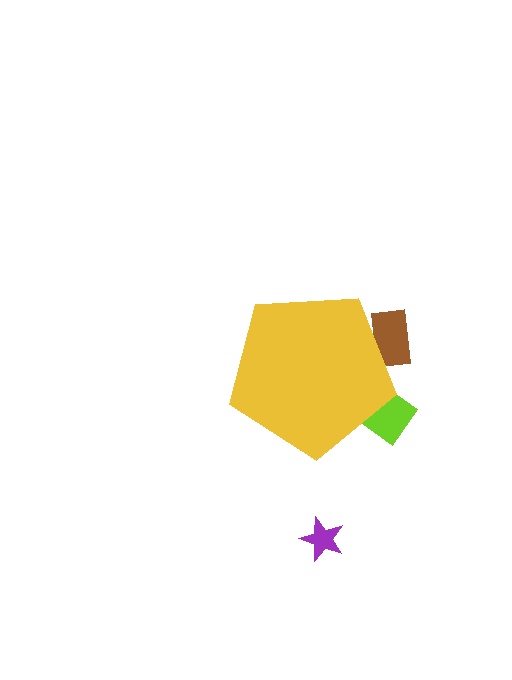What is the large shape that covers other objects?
A yellow pentagon.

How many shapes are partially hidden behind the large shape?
2 shapes are partially hidden.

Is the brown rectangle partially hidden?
Yes, the brown rectangle is partially hidden behind the yellow pentagon.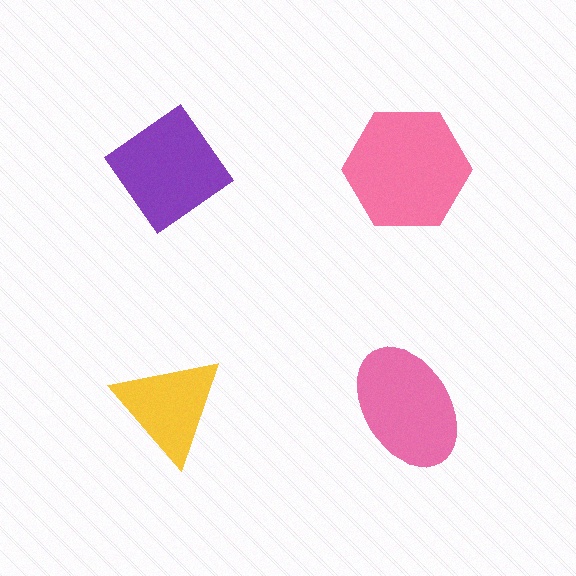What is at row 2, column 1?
A yellow triangle.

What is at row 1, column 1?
A purple diamond.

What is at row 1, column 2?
A pink hexagon.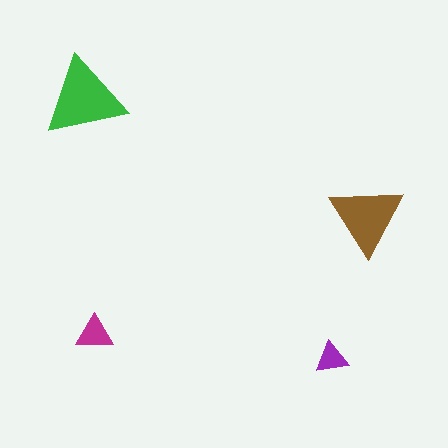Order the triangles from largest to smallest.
the green one, the brown one, the magenta one, the purple one.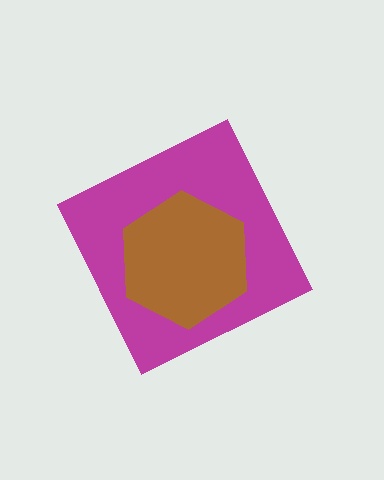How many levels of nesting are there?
2.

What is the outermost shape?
The magenta diamond.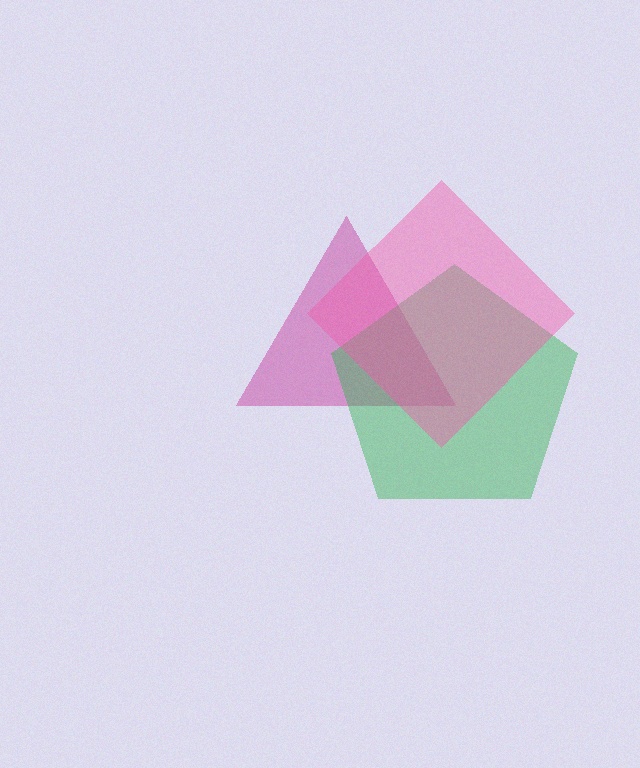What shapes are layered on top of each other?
The layered shapes are: a magenta triangle, a green pentagon, a pink diamond.